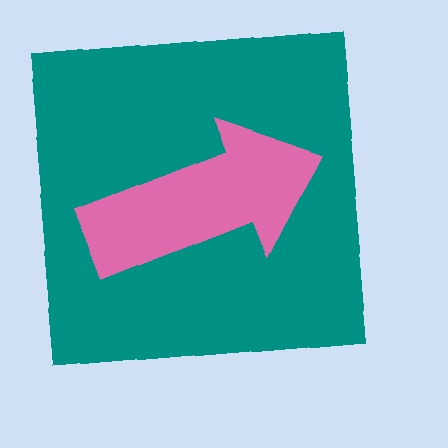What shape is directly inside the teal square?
The pink arrow.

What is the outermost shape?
The teal square.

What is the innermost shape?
The pink arrow.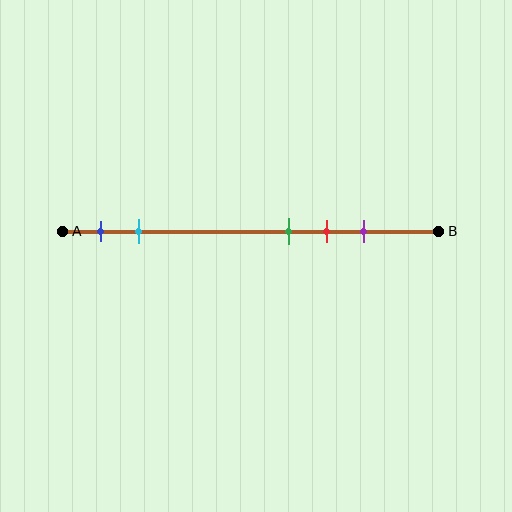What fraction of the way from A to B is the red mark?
The red mark is approximately 70% (0.7) of the way from A to B.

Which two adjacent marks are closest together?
The green and red marks are the closest adjacent pair.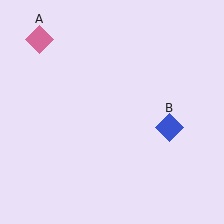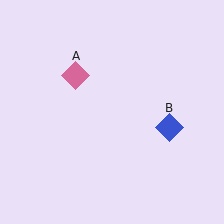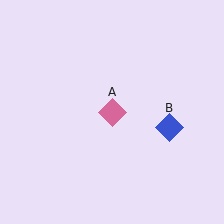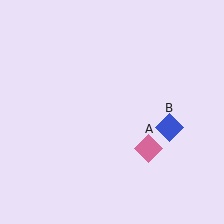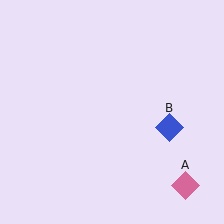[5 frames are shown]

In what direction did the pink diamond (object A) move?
The pink diamond (object A) moved down and to the right.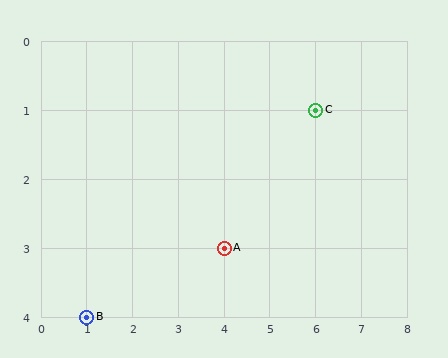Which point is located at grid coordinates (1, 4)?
Point B is at (1, 4).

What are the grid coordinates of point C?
Point C is at grid coordinates (6, 1).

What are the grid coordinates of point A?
Point A is at grid coordinates (4, 3).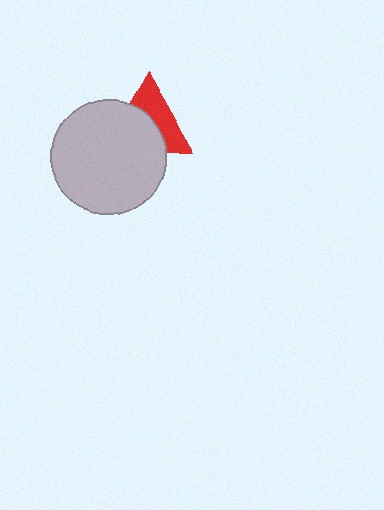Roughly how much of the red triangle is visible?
About half of it is visible (roughly 47%).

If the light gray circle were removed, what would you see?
You would see the complete red triangle.